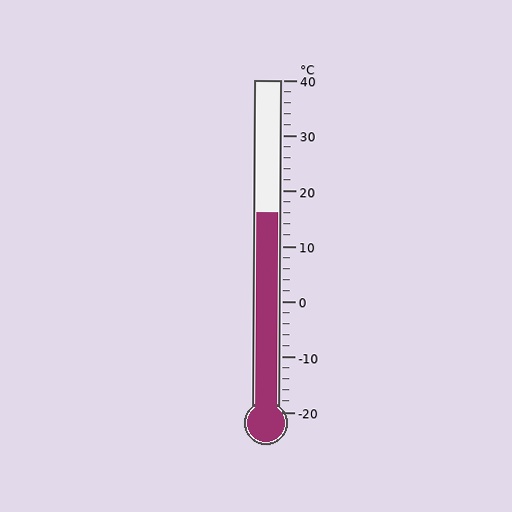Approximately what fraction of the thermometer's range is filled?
The thermometer is filled to approximately 60% of its range.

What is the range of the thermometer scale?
The thermometer scale ranges from -20°C to 40°C.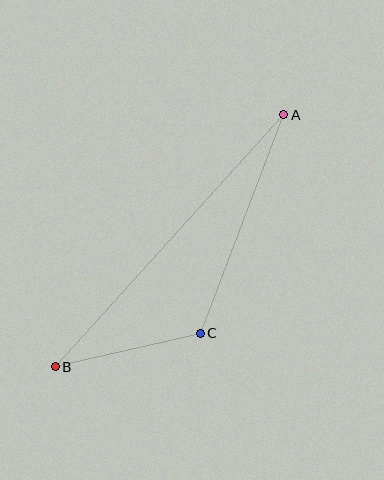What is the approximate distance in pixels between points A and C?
The distance between A and C is approximately 234 pixels.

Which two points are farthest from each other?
Points A and B are farthest from each other.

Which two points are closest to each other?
Points B and C are closest to each other.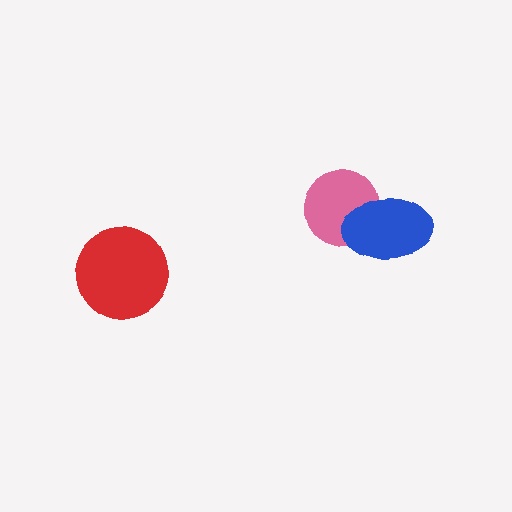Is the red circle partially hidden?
No, no other shape covers it.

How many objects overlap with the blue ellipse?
1 object overlaps with the blue ellipse.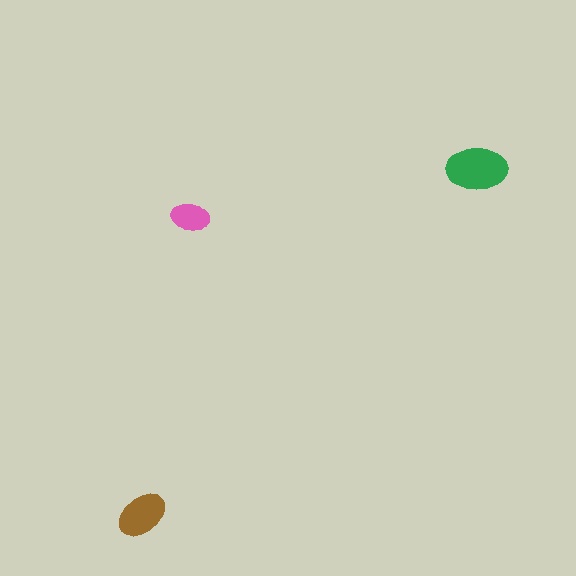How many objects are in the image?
There are 3 objects in the image.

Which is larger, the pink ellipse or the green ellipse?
The green one.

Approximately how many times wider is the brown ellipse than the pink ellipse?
About 1.5 times wider.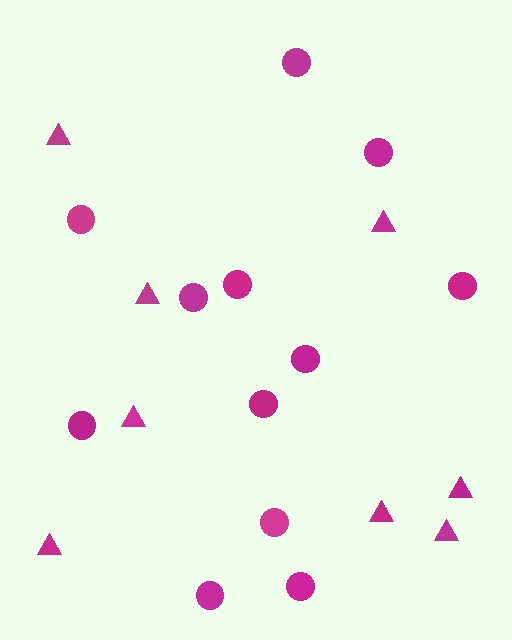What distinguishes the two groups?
There are 2 groups: one group of circles (12) and one group of triangles (8).